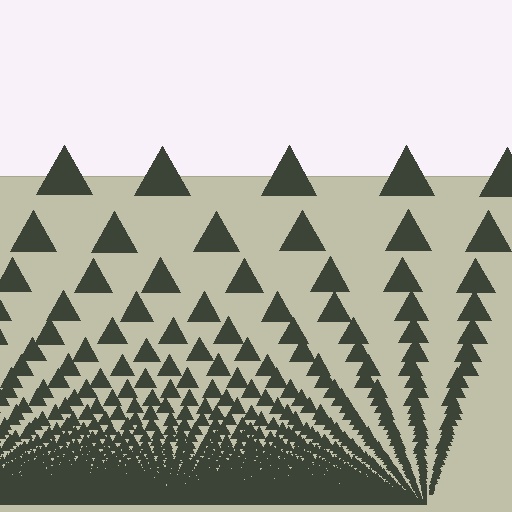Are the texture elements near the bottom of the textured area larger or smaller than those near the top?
Smaller. The gradient is inverted — elements near the bottom are smaller and denser.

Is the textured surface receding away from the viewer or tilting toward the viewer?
The surface appears to tilt toward the viewer. Texture elements get larger and sparser toward the top.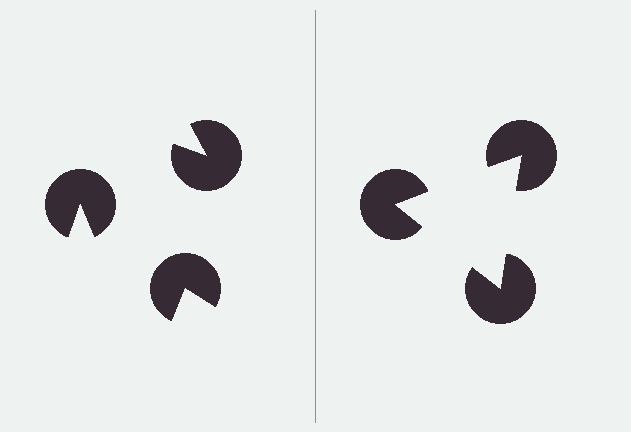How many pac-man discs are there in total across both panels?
6 — 3 on each side.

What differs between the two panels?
The pac-man discs are positioned identically on both sides; only the wedge orientations differ. On the right they align to a triangle; on the left they are misaligned.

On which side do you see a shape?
An illusory triangle appears on the right side. On the left side the wedge cuts are rotated, so no coherent shape forms.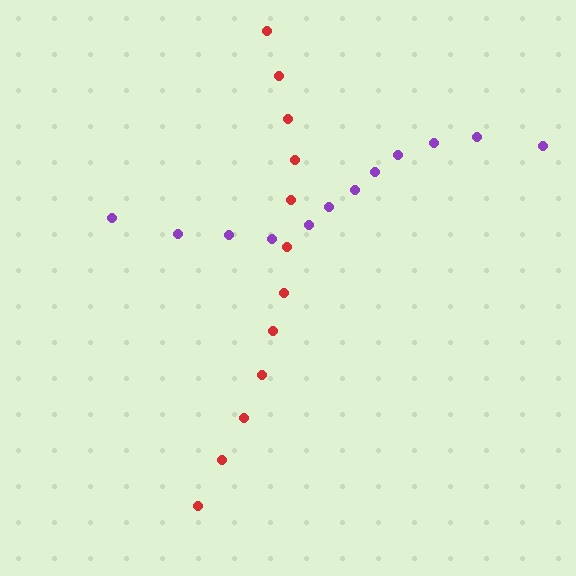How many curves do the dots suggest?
There are 2 distinct paths.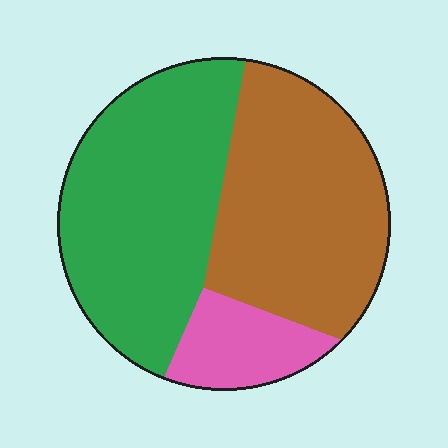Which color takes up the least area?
Pink, at roughly 15%.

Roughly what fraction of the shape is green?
Green covers 45% of the shape.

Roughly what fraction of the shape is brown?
Brown takes up between a third and a half of the shape.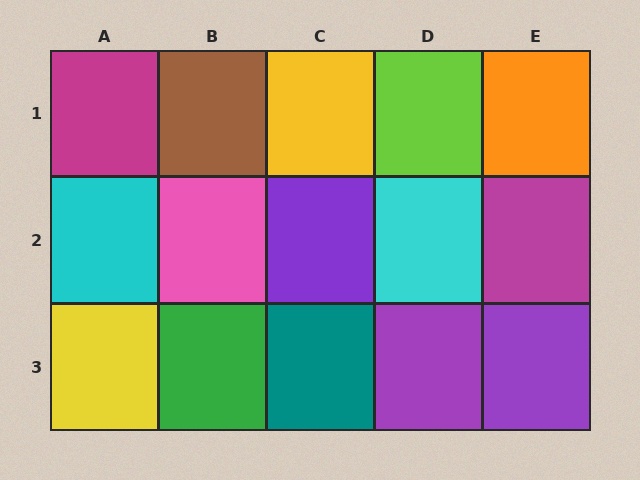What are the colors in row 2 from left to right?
Cyan, pink, purple, cyan, magenta.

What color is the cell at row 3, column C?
Teal.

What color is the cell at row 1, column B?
Brown.